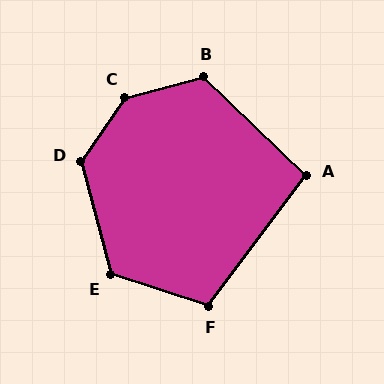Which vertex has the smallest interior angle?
A, at approximately 97 degrees.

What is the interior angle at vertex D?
Approximately 130 degrees (obtuse).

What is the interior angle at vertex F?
Approximately 108 degrees (obtuse).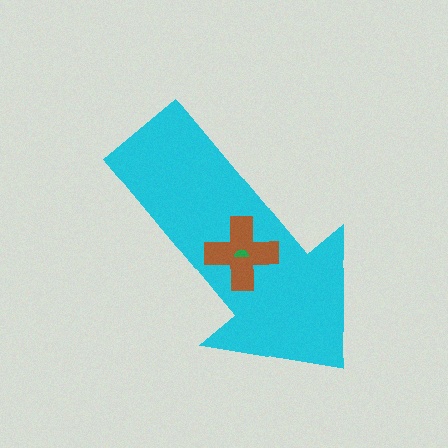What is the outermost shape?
The cyan arrow.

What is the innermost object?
The green semicircle.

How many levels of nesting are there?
3.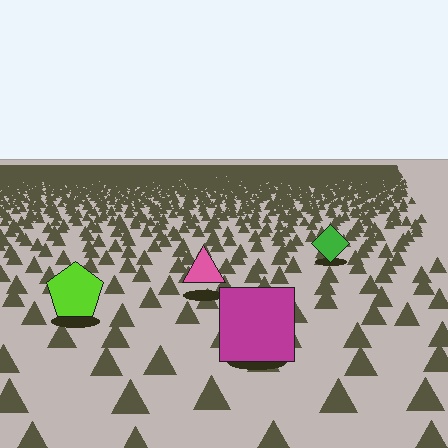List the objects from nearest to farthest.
From nearest to farthest: the magenta square, the lime pentagon, the pink triangle, the green diamond.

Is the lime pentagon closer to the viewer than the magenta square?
No. The magenta square is closer — you can tell from the texture gradient: the ground texture is coarser near it.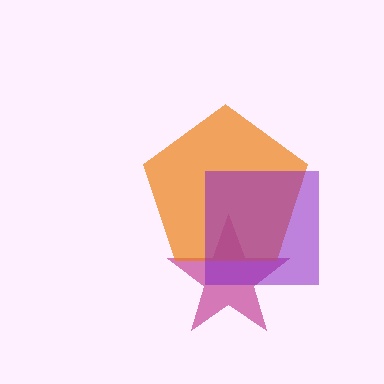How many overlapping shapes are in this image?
There are 3 overlapping shapes in the image.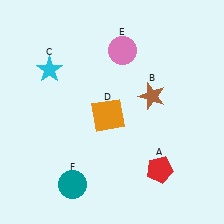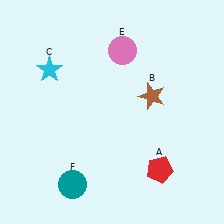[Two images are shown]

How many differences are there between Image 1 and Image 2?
There is 1 difference between the two images.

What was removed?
The orange square (D) was removed in Image 2.